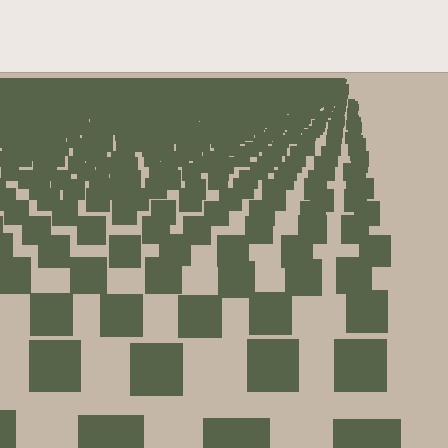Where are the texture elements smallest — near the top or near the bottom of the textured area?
Near the top.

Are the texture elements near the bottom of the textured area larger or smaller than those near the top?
Larger. Near the bottom, elements are closer to the viewer and appear at a bigger on-screen size.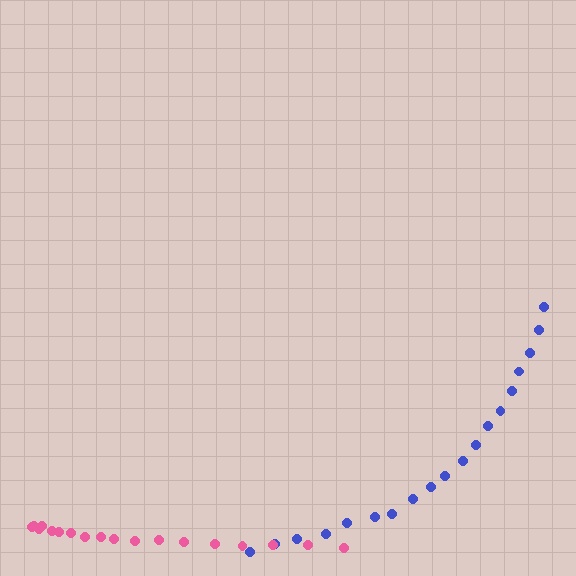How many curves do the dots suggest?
There are 2 distinct paths.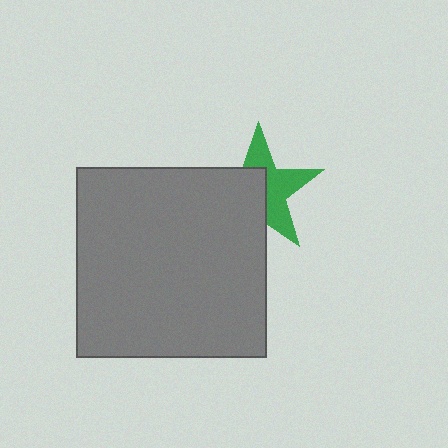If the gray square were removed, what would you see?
You would see the complete green star.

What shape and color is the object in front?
The object in front is a gray square.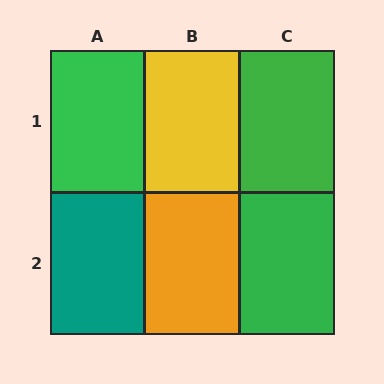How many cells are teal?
1 cell is teal.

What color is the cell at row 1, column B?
Yellow.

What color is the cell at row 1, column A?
Green.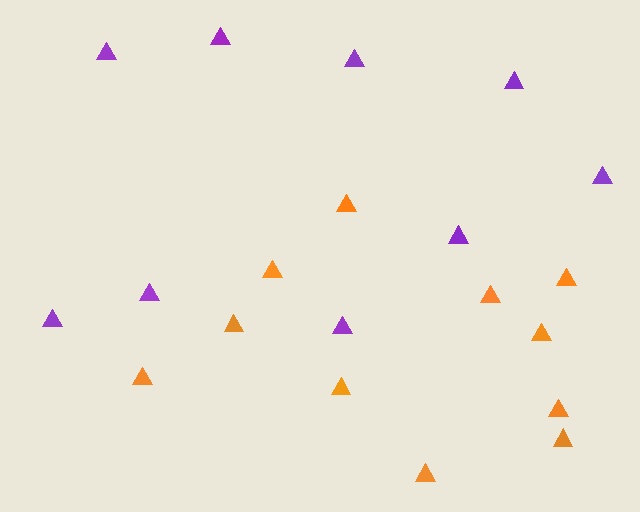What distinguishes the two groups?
There are 2 groups: one group of orange triangles (11) and one group of purple triangles (9).